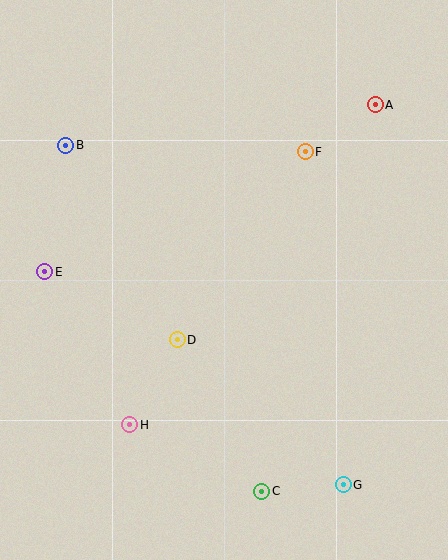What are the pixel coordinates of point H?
Point H is at (130, 425).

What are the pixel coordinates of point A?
Point A is at (375, 105).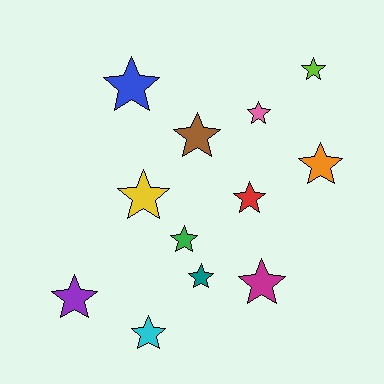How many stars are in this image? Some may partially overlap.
There are 12 stars.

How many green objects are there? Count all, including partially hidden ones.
There is 1 green object.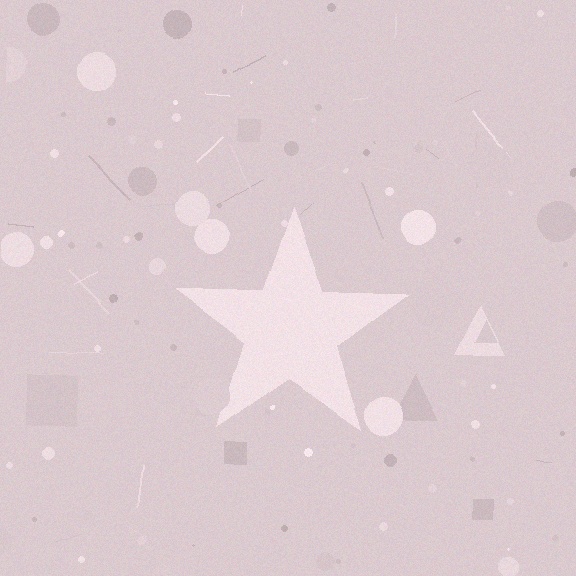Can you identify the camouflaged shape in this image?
The camouflaged shape is a star.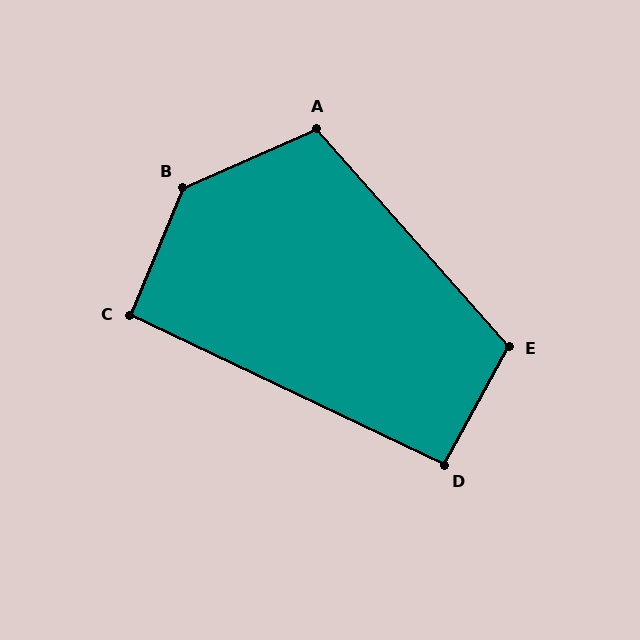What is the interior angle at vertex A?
Approximately 108 degrees (obtuse).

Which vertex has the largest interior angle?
B, at approximately 136 degrees.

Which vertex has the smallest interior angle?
C, at approximately 93 degrees.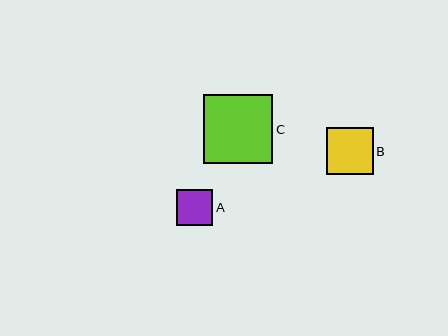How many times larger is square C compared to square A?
Square C is approximately 1.9 times the size of square A.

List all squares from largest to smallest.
From largest to smallest: C, B, A.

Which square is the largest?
Square C is the largest with a size of approximately 69 pixels.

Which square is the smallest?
Square A is the smallest with a size of approximately 36 pixels.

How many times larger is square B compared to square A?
Square B is approximately 1.3 times the size of square A.